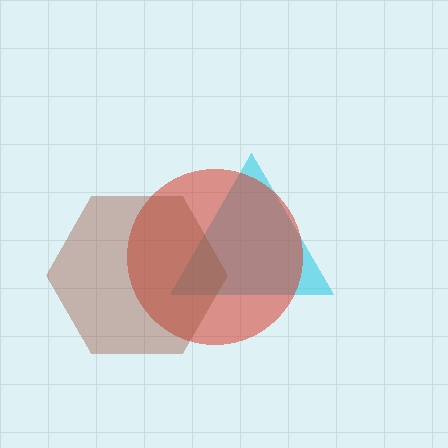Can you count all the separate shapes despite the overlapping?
Yes, there are 3 separate shapes.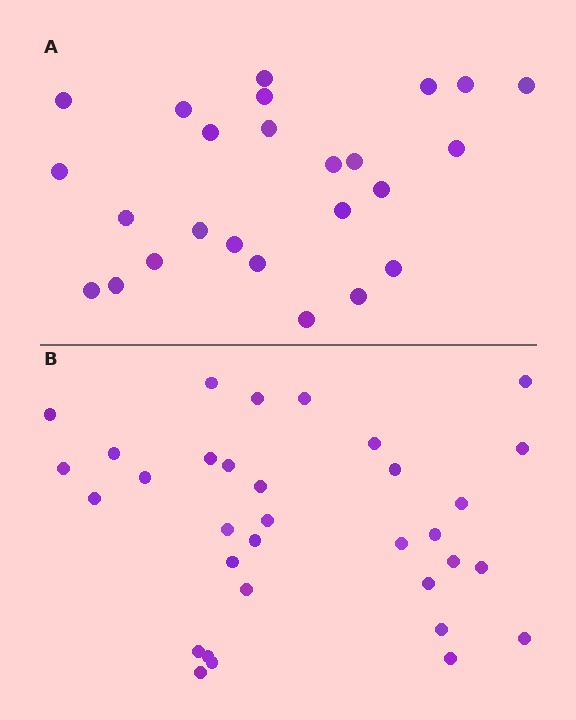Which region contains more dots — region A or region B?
Region B (the bottom region) has more dots.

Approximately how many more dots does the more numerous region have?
Region B has roughly 8 or so more dots than region A.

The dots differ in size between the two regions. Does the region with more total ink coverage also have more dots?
No. Region A has more total ink coverage because its dots are larger, but region B actually contains more individual dots. Total area can be misleading — the number of items is what matters here.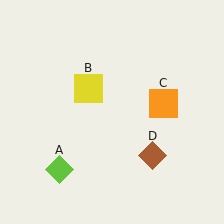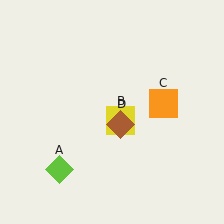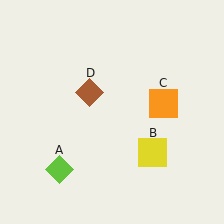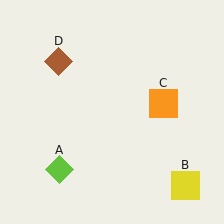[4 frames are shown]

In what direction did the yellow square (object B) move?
The yellow square (object B) moved down and to the right.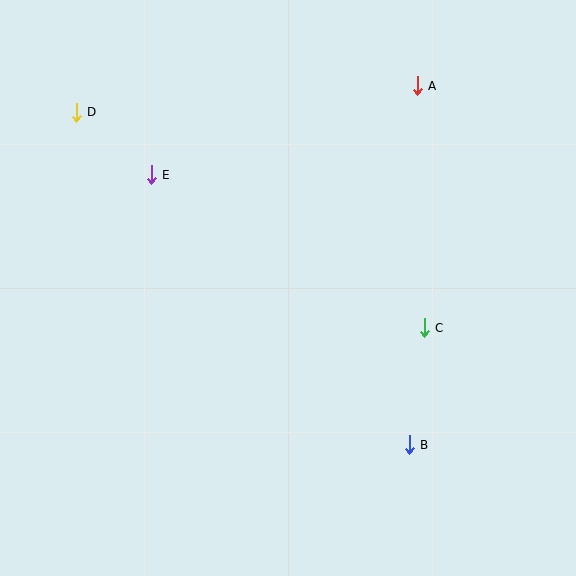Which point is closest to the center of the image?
Point C at (424, 328) is closest to the center.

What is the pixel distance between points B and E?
The distance between B and E is 373 pixels.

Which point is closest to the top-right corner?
Point A is closest to the top-right corner.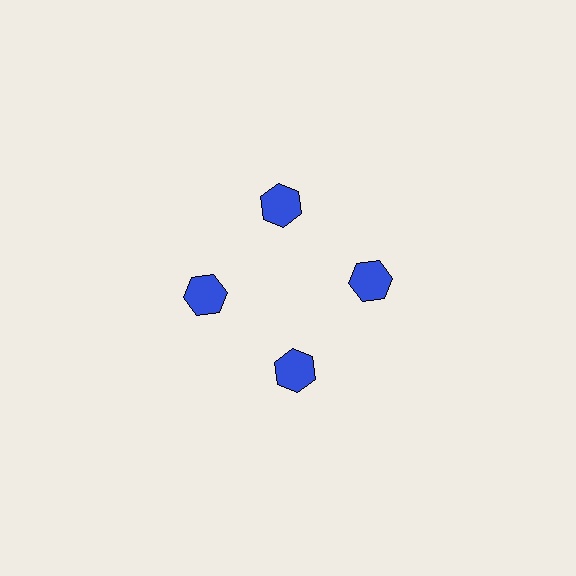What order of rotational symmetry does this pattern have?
This pattern has 4-fold rotational symmetry.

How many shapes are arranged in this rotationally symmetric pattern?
There are 4 shapes, arranged in 4 groups of 1.